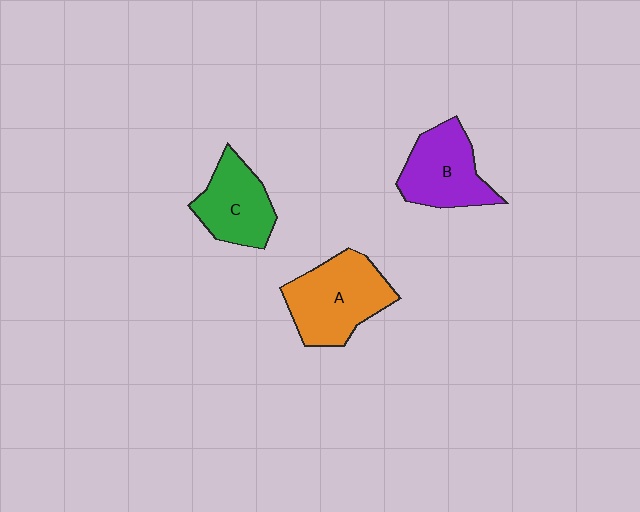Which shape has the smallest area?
Shape C (green).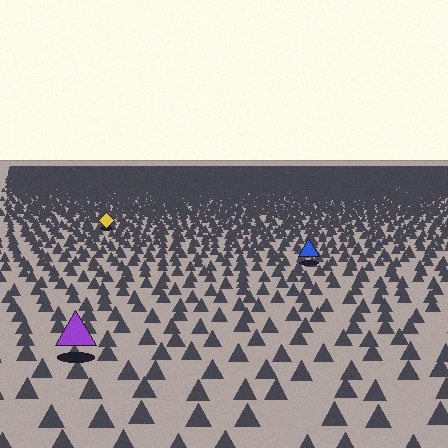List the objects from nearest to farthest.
From nearest to farthest: the purple triangle, the blue triangle, the yellow diamond.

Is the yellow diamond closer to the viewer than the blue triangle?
No. The blue triangle is closer — you can tell from the texture gradient: the ground texture is coarser near it.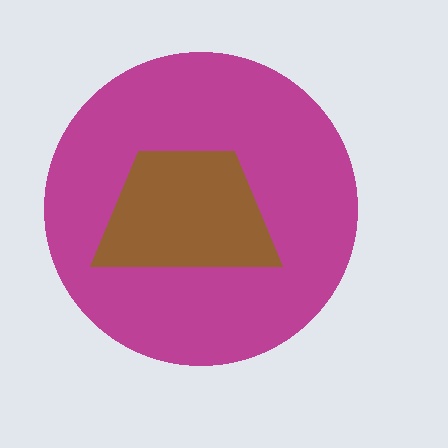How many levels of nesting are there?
2.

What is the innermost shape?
The brown trapezoid.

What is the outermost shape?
The magenta circle.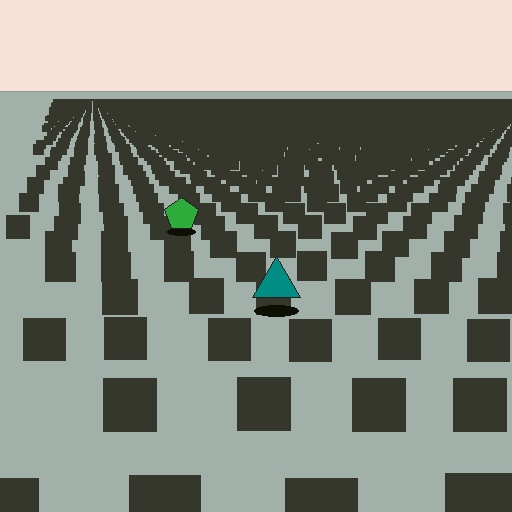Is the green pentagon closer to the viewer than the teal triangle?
No. The teal triangle is closer — you can tell from the texture gradient: the ground texture is coarser near it.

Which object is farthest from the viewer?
The green pentagon is farthest from the viewer. It appears smaller and the ground texture around it is denser.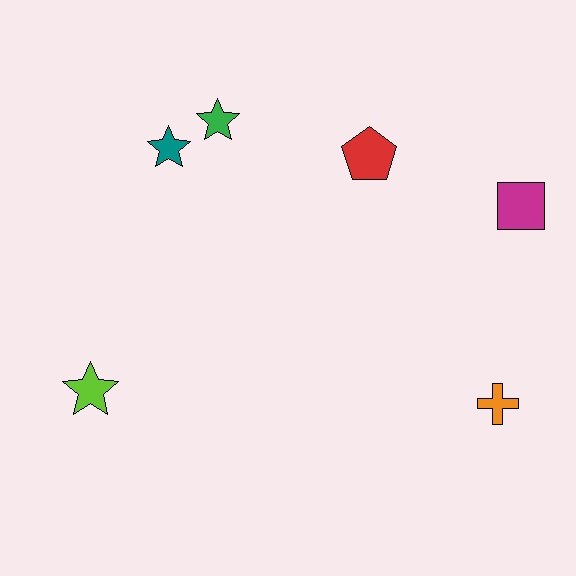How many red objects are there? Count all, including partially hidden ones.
There is 1 red object.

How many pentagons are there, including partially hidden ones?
There is 1 pentagon.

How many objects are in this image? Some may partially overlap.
There are 6 objects.